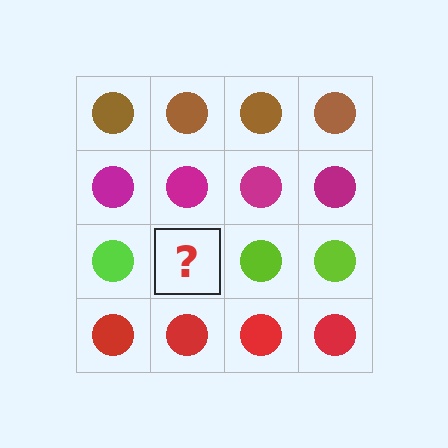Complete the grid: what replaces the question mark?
The question mark should be replaced with a lime circle.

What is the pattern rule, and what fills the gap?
The rule is that each row has a consistent color. The gap should be filled with a lime circle.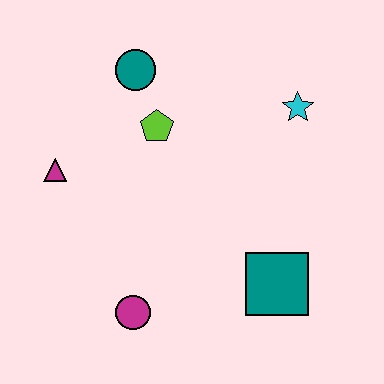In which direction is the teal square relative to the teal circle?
The teal square is below the teal circle.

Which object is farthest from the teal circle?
The teal square is farthest from the teal circle.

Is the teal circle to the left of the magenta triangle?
No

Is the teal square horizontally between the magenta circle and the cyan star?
Yes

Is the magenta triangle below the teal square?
No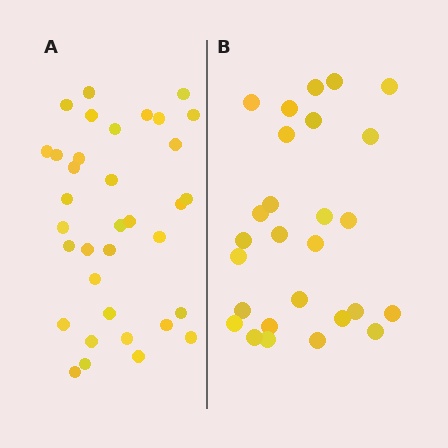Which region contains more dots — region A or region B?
Region A (the left region) has more dots.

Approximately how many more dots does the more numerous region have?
Region A has roughly 8 or so more dots than region B.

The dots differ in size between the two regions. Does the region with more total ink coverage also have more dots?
No. Region B has more total ink coverage because its dots are larger, but region A actually contains more individual dots. Total area can be misleading — the number of items is what matters here.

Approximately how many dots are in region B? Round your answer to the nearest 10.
About 30 dots. (The exact count is 27, which rounds to 30.)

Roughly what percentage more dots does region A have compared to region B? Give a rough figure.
About 30% more.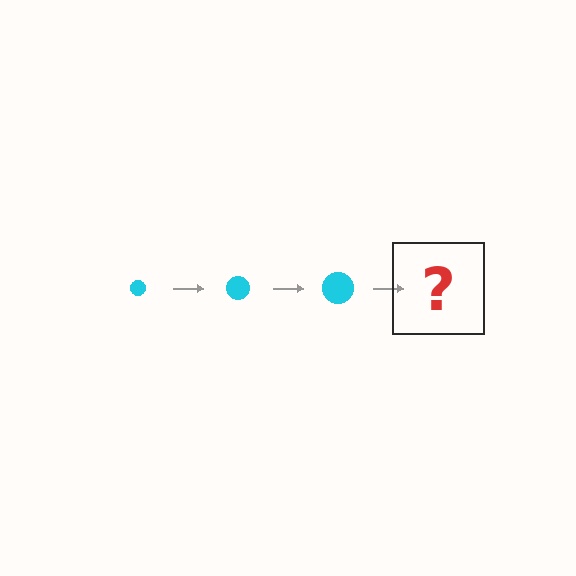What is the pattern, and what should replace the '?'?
The pattern is that the circle gets progressively larger each step. The '?' should be a cyan circle, larger than the previous one.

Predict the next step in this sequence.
The next step is a cyan circle, larger than the previous one.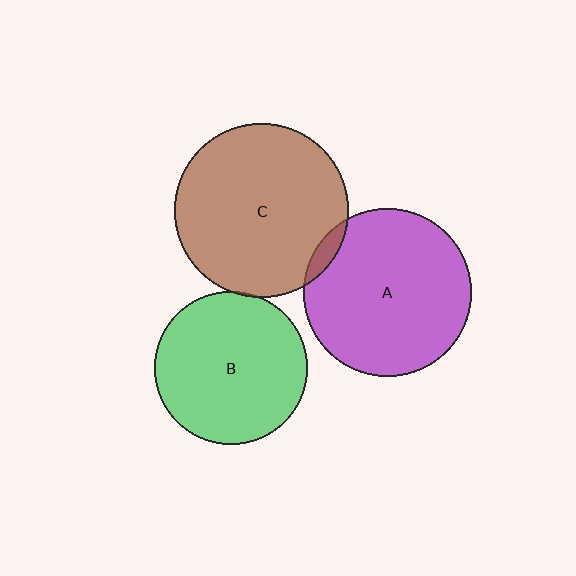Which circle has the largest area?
Circle C (brown).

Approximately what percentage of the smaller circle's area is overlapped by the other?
Approximately 5%.